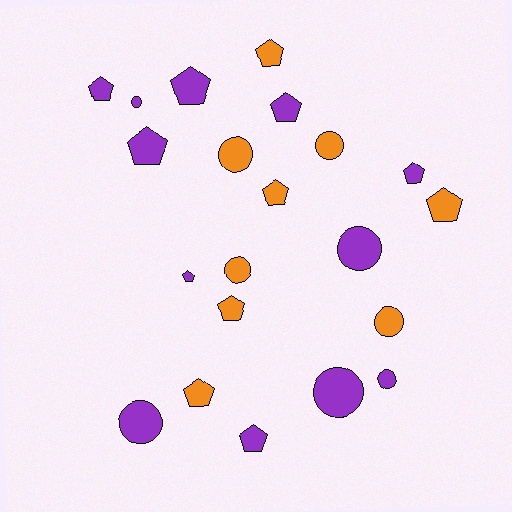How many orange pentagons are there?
There are 5 orange pentagons.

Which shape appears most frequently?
Pentagon, with 12 objects.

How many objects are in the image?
There are 21 objects.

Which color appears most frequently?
Purple, with 12 objects.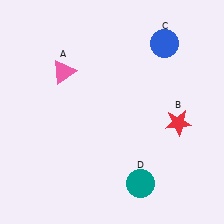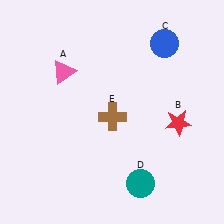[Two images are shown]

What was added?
A brown cross (E) was added in Image 2.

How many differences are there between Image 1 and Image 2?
There is 1 difference between the two images.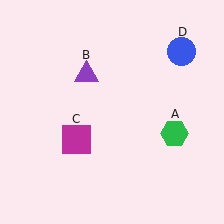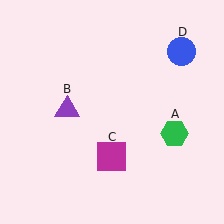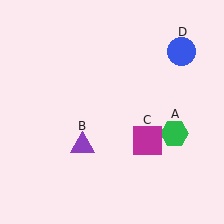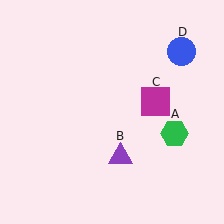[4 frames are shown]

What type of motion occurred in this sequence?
The purple triangle (object B), magenta square (object C) rotated counterclockwise around the center of the scene.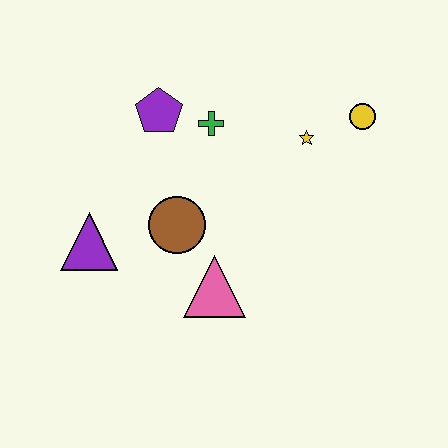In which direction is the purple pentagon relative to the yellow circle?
The purple pentagon is to the left of the yellow circle.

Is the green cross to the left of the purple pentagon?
No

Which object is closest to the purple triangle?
The brown circle is closest to the purple triangle.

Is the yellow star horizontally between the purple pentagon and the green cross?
No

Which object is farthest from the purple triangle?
The yellow circle is farthest from the purple triangle.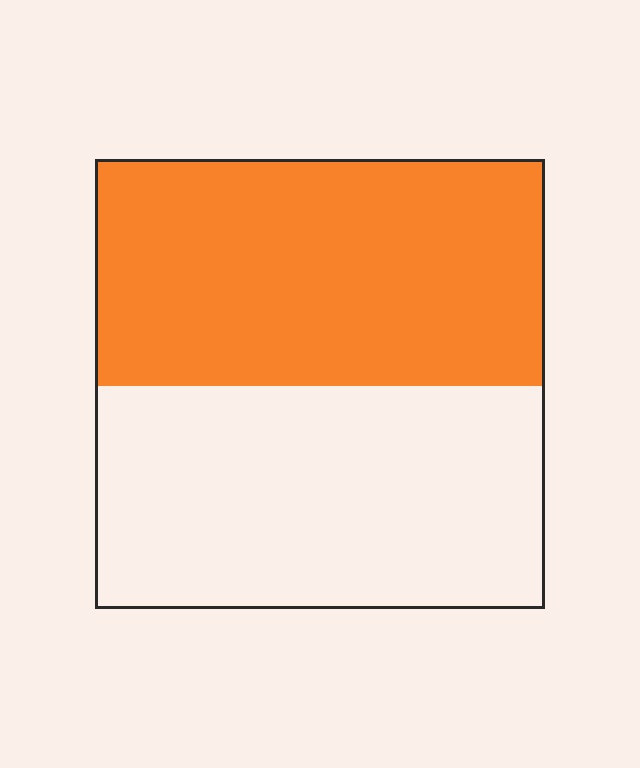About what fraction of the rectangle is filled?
About one half (1/2).